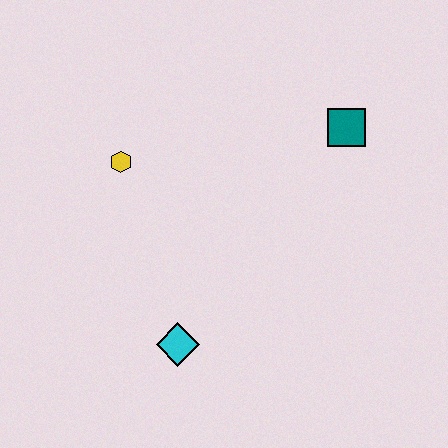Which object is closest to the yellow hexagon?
The cyan diamond is closest to the yellow hexagon.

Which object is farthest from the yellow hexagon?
The teal square is farthest from the yellow hexagon.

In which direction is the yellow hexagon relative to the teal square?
The yellow hexagon is to the left of the teal square.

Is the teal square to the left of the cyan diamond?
No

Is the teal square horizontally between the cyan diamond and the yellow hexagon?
No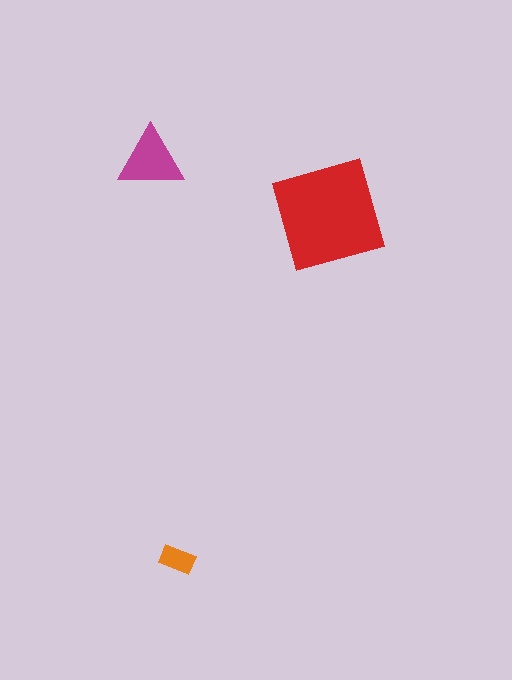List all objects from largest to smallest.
The red diamond, the magenta triangle, the orange rectangle.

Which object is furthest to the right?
The red diamond is rightmost.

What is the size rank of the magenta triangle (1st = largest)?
2nd.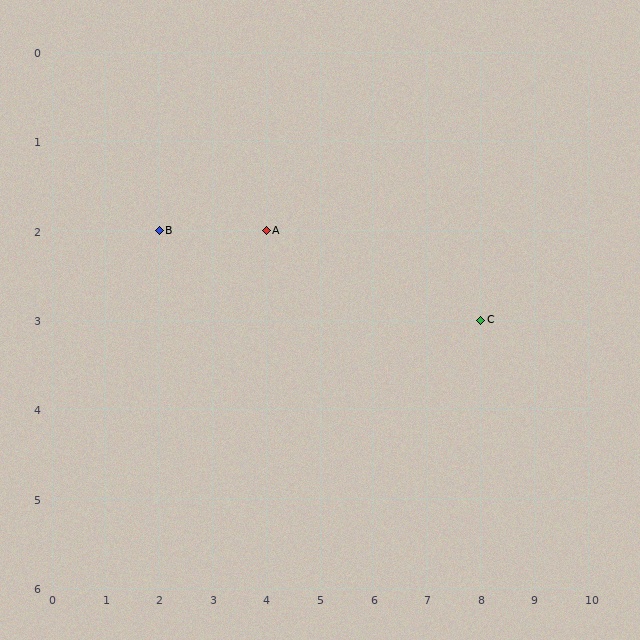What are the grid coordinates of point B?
Point B is at grid coordinates (2, 2).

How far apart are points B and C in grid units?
Points B and C are 6 columns and 1 row apart (about 6.1 grid units diagonally).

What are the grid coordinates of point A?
Point A is at grid coordinates (4, 2).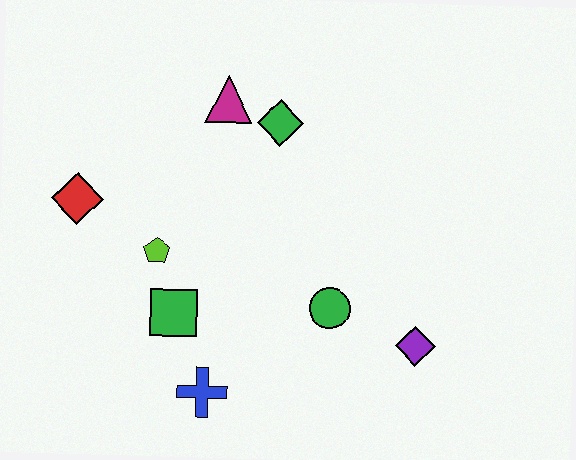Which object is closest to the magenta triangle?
The green diamond is closest to the magenta triangle.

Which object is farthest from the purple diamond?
The red diamond is farthest from the purple diamond.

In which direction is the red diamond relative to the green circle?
The red diamond is to the left of the green circle.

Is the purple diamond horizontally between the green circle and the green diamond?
No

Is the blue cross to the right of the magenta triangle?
No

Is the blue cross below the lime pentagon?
Yes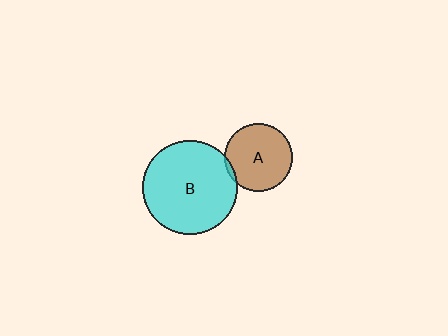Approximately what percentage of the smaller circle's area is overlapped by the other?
Approximately 5%.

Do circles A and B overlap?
Yes.